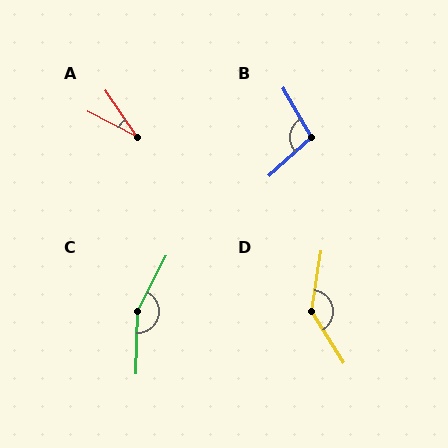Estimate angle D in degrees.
Approximately 139 degrees.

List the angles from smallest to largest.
A (29°), B (103°), D (139°), C (154°).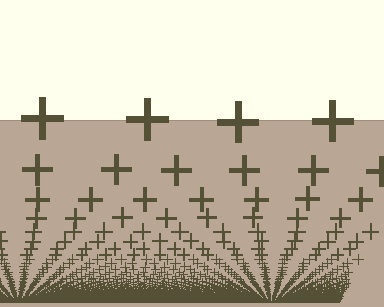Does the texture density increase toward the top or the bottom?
Density increases toward the bottom.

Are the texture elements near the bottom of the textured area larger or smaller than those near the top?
Smaller. The gradient is inverted — elements near the bottom are smaller and denser.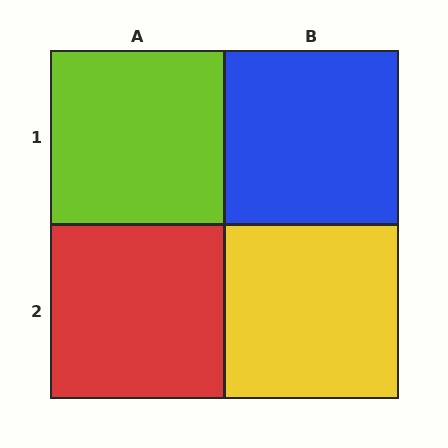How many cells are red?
1 cell is red.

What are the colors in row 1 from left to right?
Lime, blue.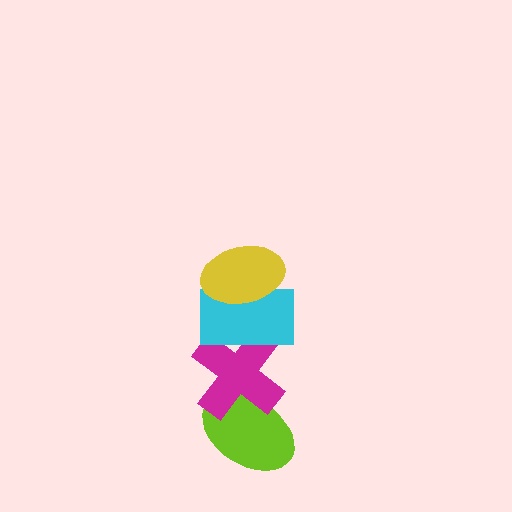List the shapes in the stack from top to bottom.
From top to bottom: the yellow ellipse, the cyan rectangle, the magenta cross, the lime ellipse.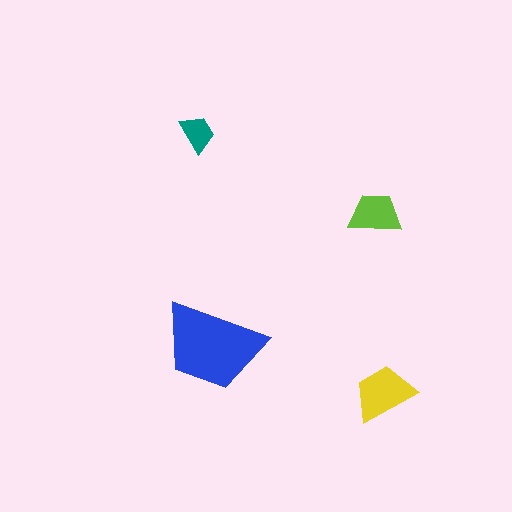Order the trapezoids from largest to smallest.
the blue one, the yellow one, the lime one, the teal one.